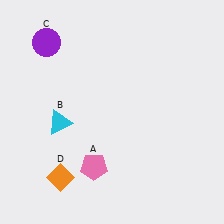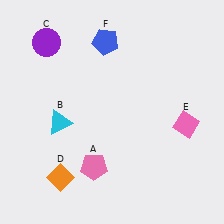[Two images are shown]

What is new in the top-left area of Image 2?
A blue pentagon (F) was added in the top-left area of Image 2.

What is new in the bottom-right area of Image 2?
A pink diamond (E) was added in the bottom-right area of Image 2.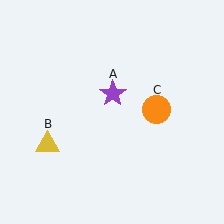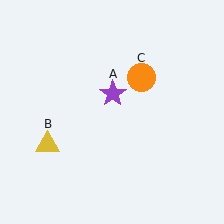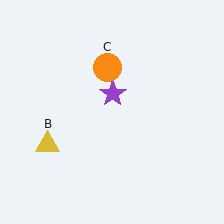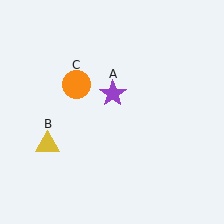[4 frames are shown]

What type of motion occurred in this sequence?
The orange circle (object C) rotated counterclockwise around the center of the scene.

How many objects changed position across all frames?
1 object changed position: orange circle (object C).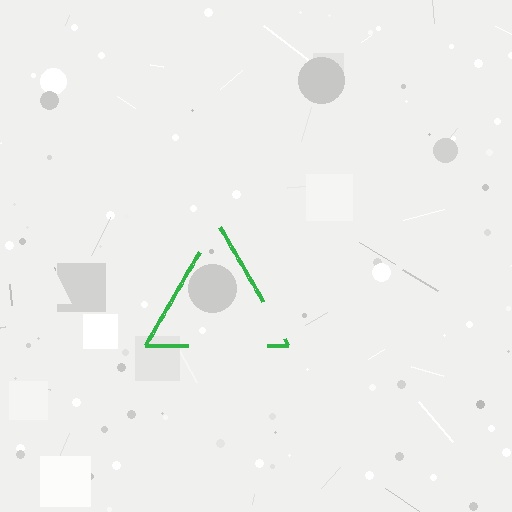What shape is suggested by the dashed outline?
The dashed outline suggests a triangle.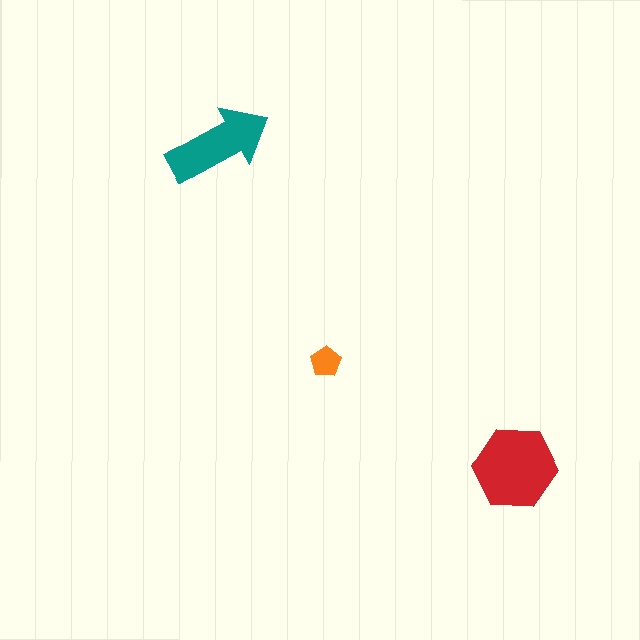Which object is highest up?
The teal arrow is topmost.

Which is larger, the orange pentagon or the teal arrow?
The teal arrow.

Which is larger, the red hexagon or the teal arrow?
The red hexagon.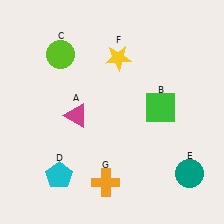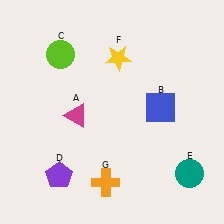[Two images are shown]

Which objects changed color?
B changed from green to blue. D changed from cyan to purple.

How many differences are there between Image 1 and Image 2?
There are 2 differences between the two images.